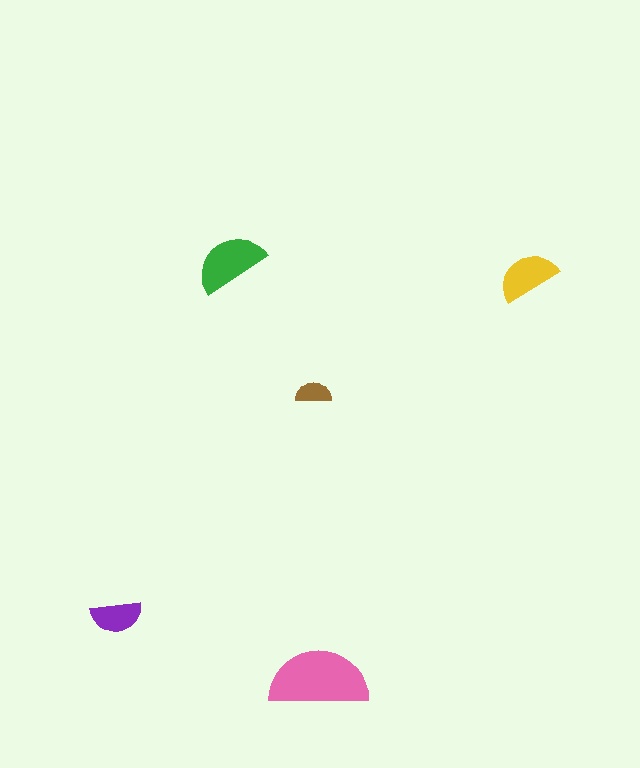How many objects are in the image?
There are 5 objects in the image.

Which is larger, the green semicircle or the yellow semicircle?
The green one.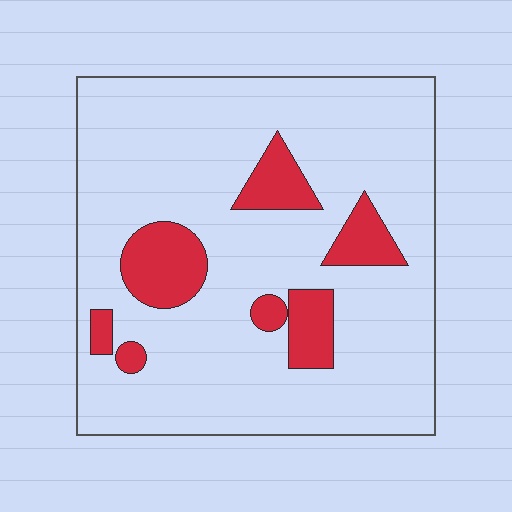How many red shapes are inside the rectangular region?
7.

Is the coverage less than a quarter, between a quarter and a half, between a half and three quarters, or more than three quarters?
Less than a quarter.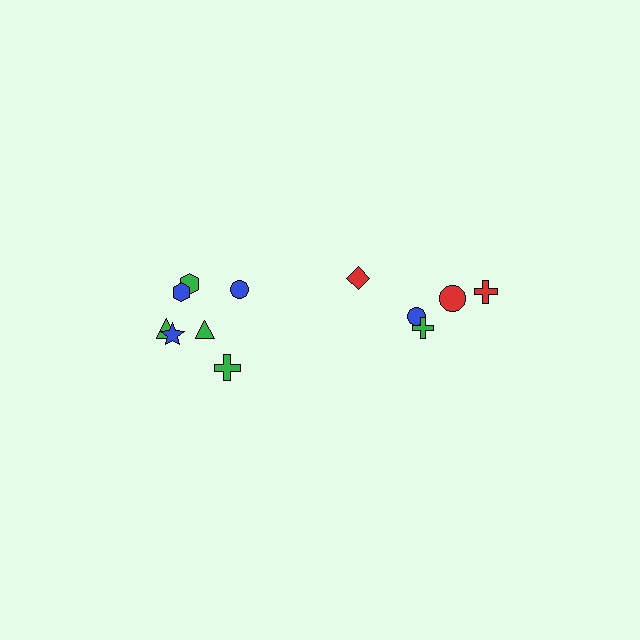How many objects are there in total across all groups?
There are 12 objects.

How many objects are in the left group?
There are 7 objects.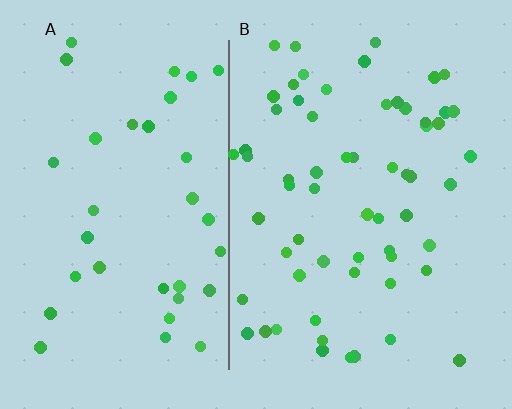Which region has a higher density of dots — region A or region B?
B (the right).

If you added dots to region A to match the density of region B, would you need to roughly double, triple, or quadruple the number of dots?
Approximately double.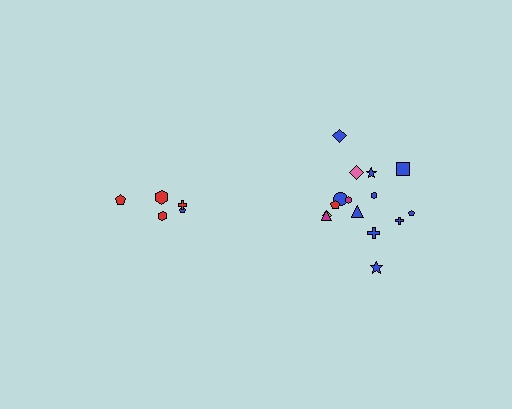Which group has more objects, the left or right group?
The right group.